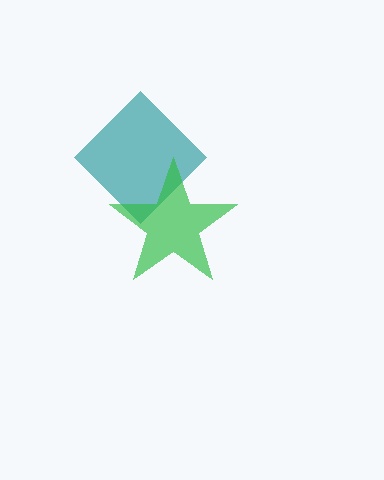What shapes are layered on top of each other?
The layered shapes are: a teal diamond, a green star.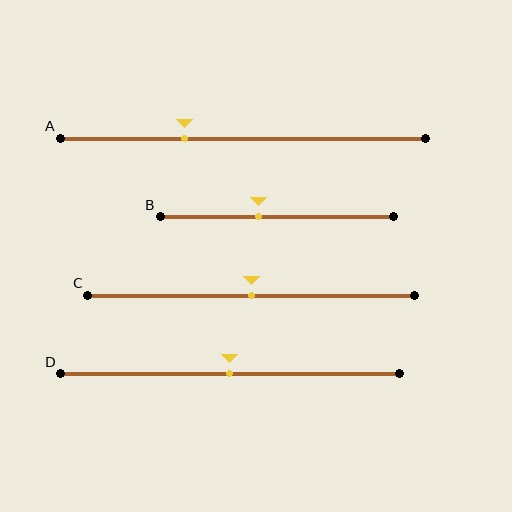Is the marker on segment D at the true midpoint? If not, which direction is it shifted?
Yes, the marker on segment D is at the true midpoint.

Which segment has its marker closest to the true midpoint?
Segment C has its marker closest to the true midpoint.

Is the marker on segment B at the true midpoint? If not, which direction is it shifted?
No, the marker on segment B is shifted to the left by about 8% of the segment length.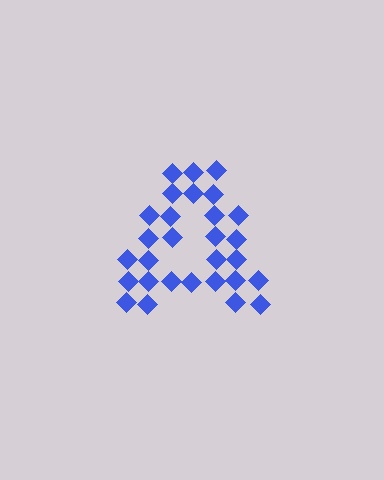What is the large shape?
The large shape is the letter A.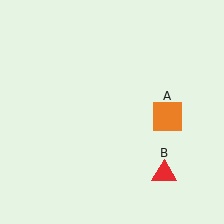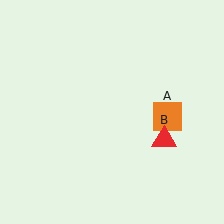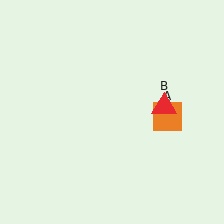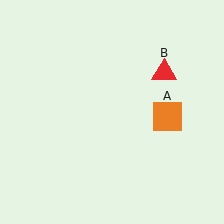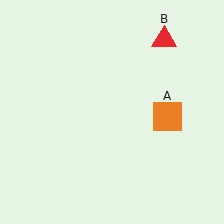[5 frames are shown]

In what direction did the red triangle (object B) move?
The red triangle (object B) moved up.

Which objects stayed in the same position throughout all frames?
Orange square (object A) remained stationary.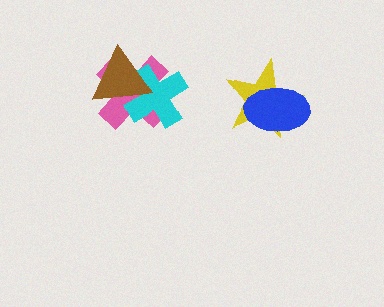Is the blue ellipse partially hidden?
No, no other shape covers it.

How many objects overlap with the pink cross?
2 objects overlap with the pink cross.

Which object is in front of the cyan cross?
The brown triangle is in front of the cyan cross.